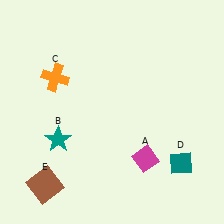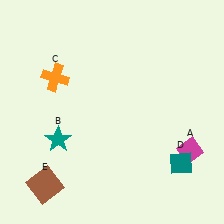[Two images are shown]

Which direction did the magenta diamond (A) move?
The magenta diamond (A) moved right.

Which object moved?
The magenta diamond (A) moved right.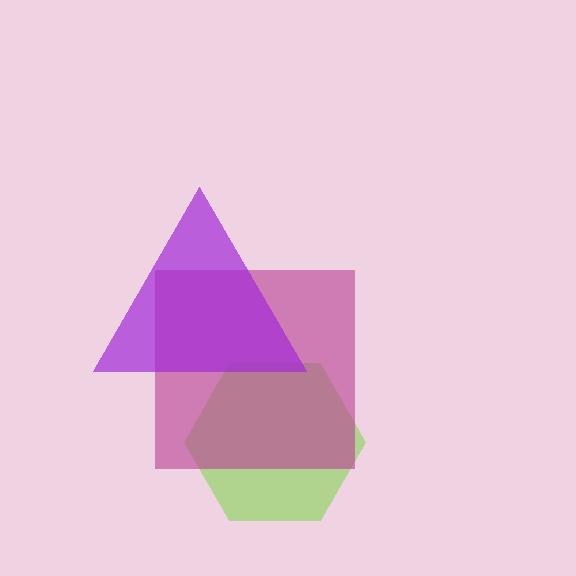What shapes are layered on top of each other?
The layered shapes are: a lime hexagon, a magenta square, a purple triangle.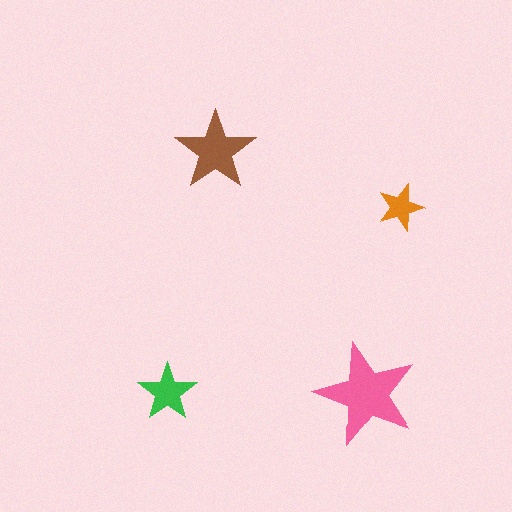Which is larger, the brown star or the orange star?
The brown one.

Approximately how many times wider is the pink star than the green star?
About 1.5 times wider.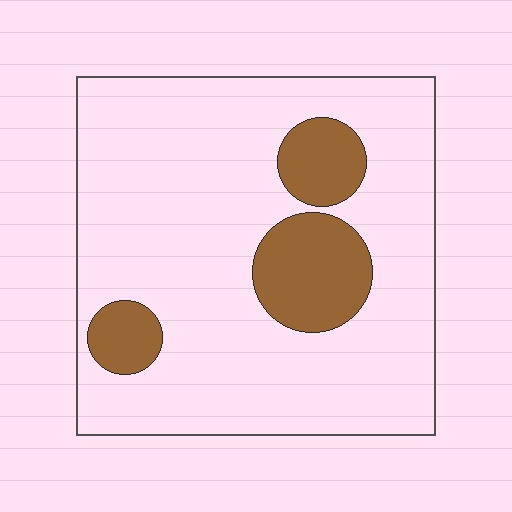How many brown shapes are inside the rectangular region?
3.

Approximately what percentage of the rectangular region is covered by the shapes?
Approximately 15%.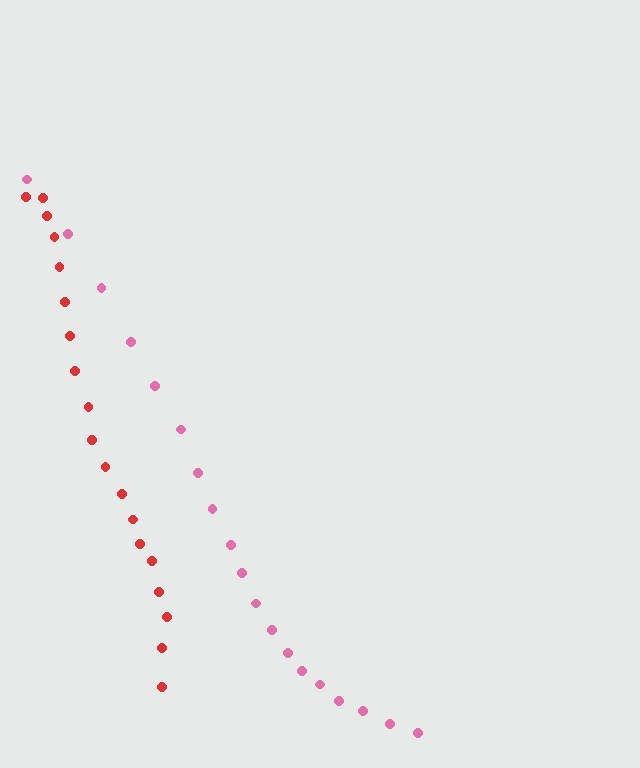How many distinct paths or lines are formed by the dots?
There are 2 distinct paths.